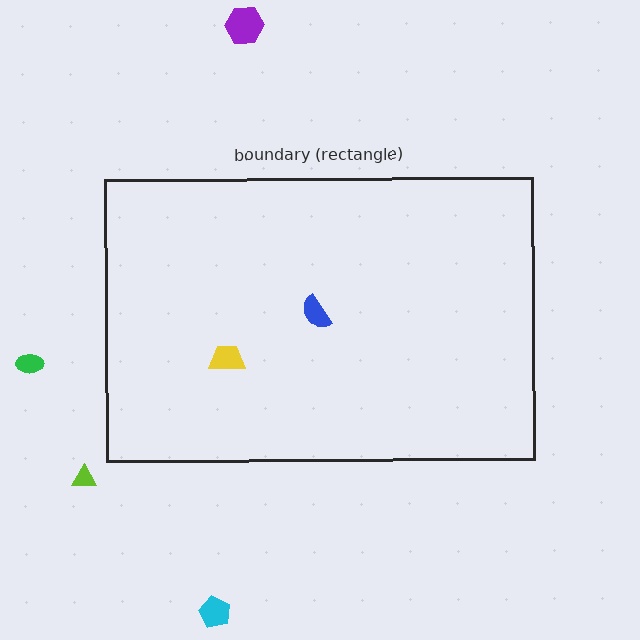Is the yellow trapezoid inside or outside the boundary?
Inside.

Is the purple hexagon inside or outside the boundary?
Outside.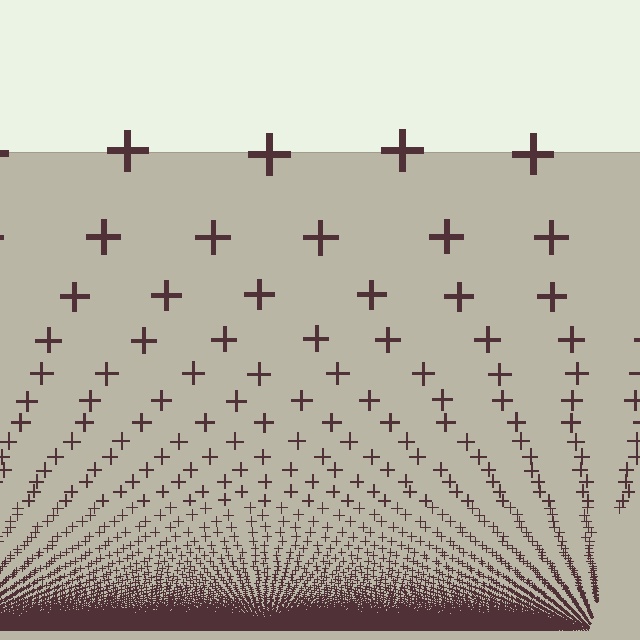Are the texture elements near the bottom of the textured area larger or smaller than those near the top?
Smaller. The gradient is inverted — elements near the bottom are smaller and denser.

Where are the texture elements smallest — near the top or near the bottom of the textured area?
Near the bottom.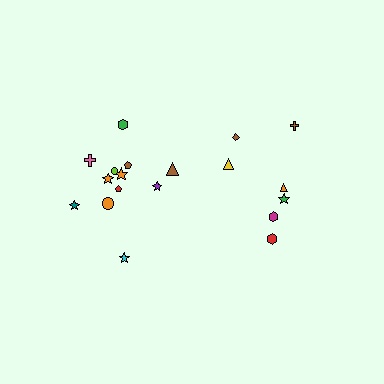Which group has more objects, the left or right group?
The left group.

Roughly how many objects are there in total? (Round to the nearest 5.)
Roughly 20 objects in total.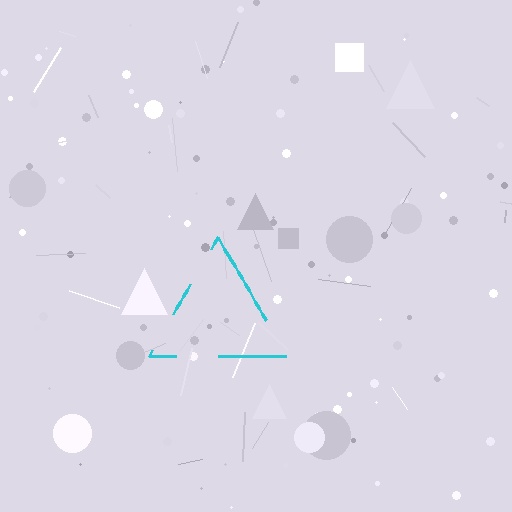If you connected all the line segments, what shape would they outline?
They would outline a triangle.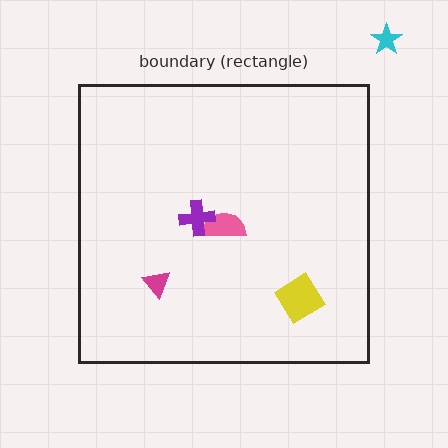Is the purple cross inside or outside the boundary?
Inside.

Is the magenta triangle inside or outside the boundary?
Inside.